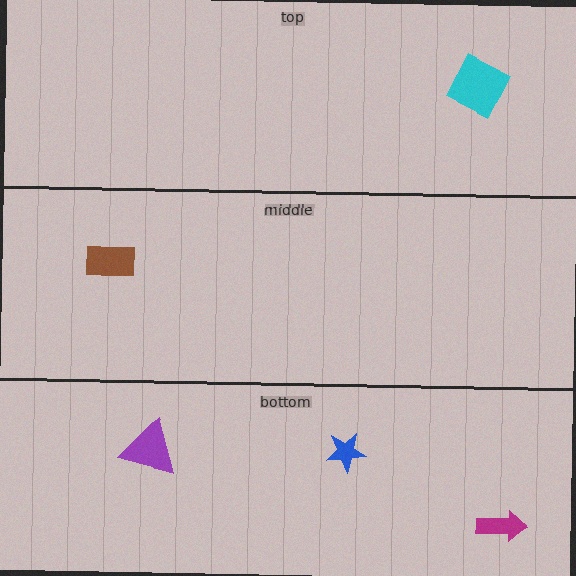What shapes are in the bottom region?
The magenta arrow, the blue star, the purple triangle.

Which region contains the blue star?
The bottom region.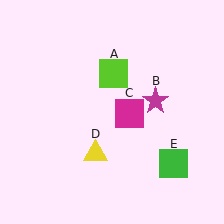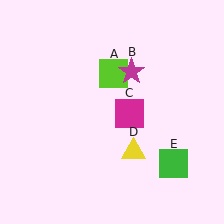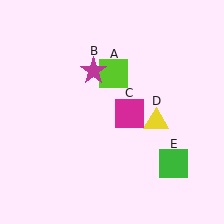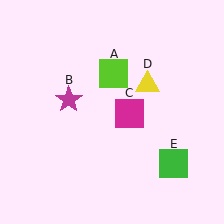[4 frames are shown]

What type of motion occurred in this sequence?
The magenta star (object B), yellow triangle (object D) rotated counterclockwise around the center of the scene.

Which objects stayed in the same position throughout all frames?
Lime square (object A) and magenta square (object C) and green square (object E) remained stationary.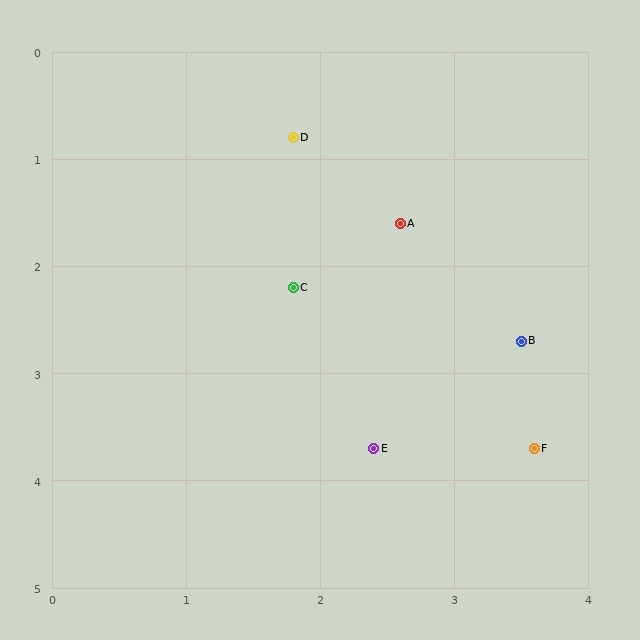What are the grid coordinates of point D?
Point D is at approximately (1.8, 0.8).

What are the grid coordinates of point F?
Point F is at approximately (3.6, 3.7).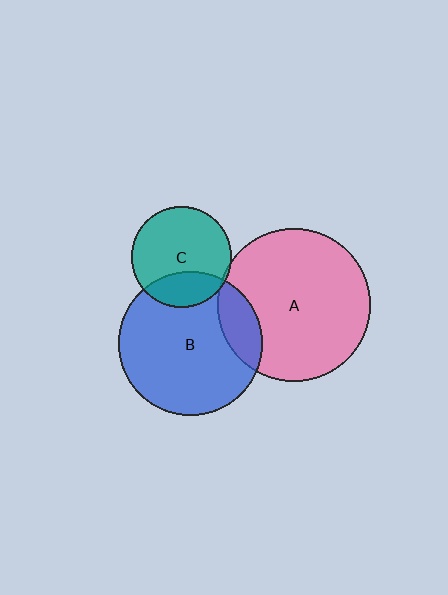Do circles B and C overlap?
Yes.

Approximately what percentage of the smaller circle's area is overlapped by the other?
Approximately 25%.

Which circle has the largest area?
Circle A (pink).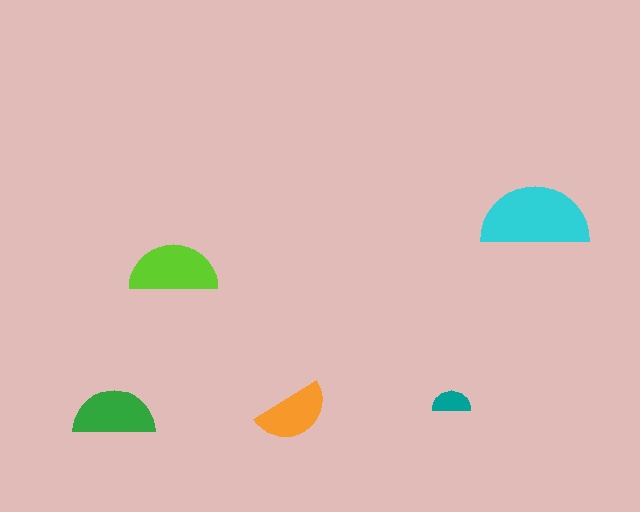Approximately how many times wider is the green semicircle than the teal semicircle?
About 2 times wider.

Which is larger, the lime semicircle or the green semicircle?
The lime one.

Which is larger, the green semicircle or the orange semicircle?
The green one.